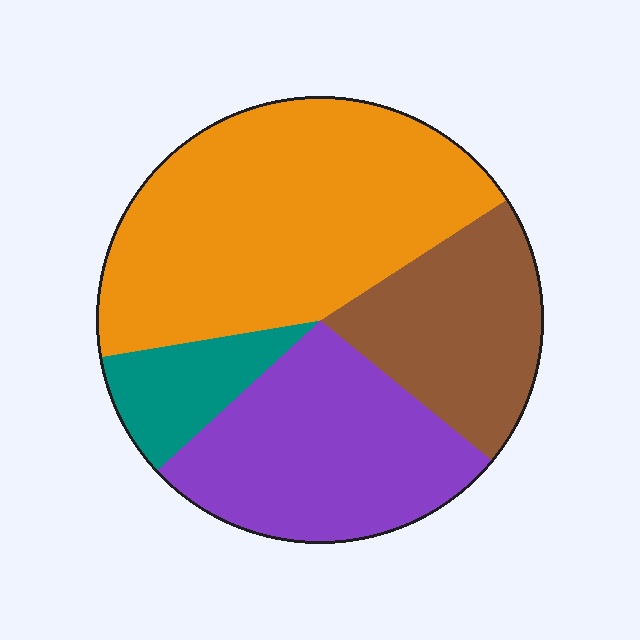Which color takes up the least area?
Teal, at roughly 10%.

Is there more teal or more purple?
Purple.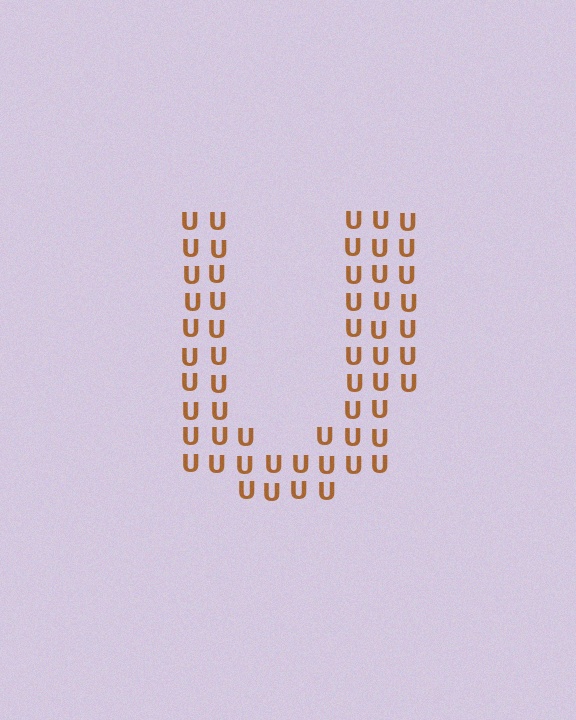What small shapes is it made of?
It is made of small letter U's.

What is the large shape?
The large shape is the letter U.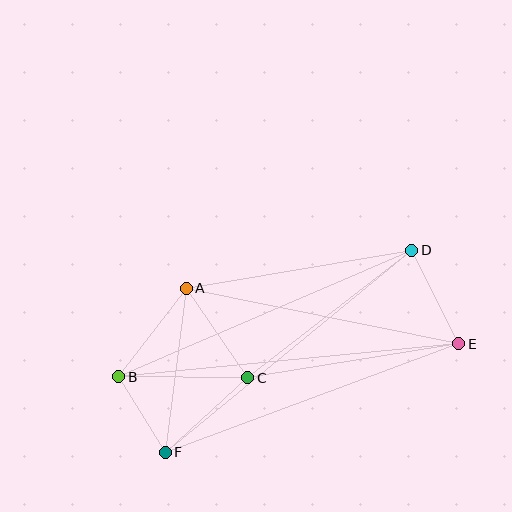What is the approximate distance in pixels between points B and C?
The distance between B and C is approximately 129 pixels.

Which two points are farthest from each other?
Points B and E are farthest from each other.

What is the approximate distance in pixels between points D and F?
The distance between D and F is approximately 318 pixels.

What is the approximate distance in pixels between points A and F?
The distance between A and F is approximately 165 pixels.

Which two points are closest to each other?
Points B and F are closest to each other.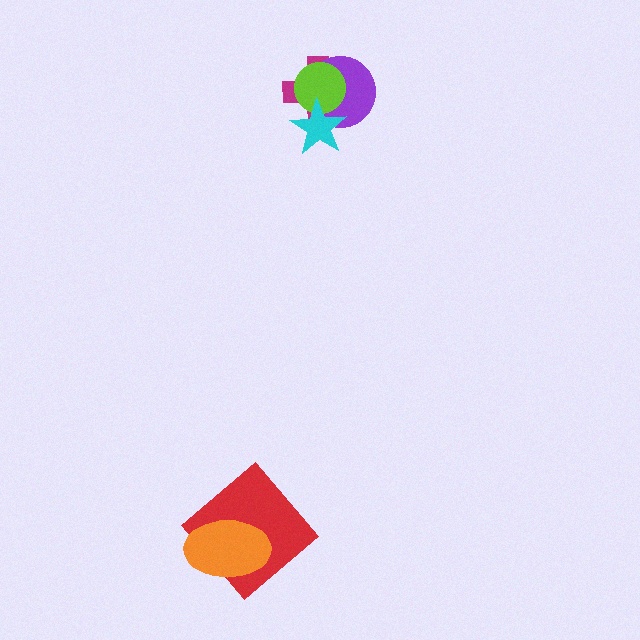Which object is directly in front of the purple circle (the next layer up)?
The lime circle is directly in front of the purple circle.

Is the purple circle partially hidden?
Yes, it is partially covered by another shape.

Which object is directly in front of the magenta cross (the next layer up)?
The purple circle is directly in front of the magenta cross.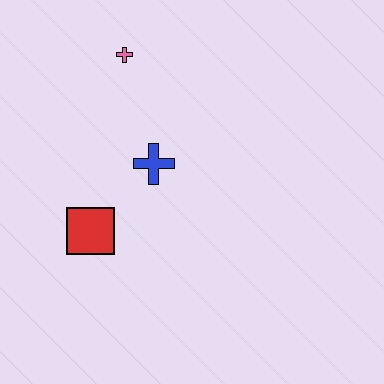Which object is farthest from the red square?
The pink cross is farthest from the red square.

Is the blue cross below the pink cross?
Yes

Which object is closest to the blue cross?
The red square is closest to the blue cross.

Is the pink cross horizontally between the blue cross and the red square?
Yes